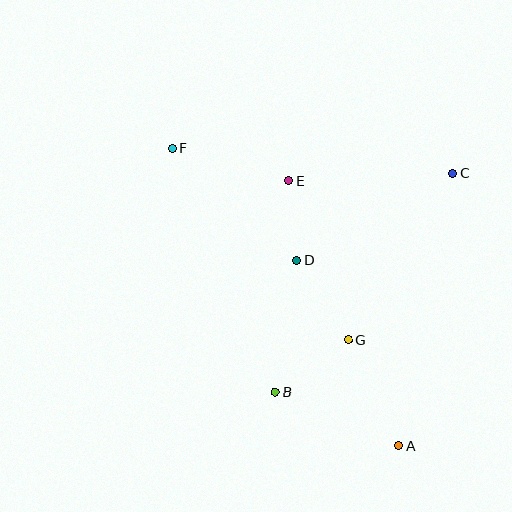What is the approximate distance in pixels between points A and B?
The distance between A and B is approximately 135 pixels.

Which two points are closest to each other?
Points D and E are closest to each other.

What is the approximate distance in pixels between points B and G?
The distance between B and G is approximately 90 pixels.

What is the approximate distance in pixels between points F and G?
The distance between F and G is approximately 260 pixels.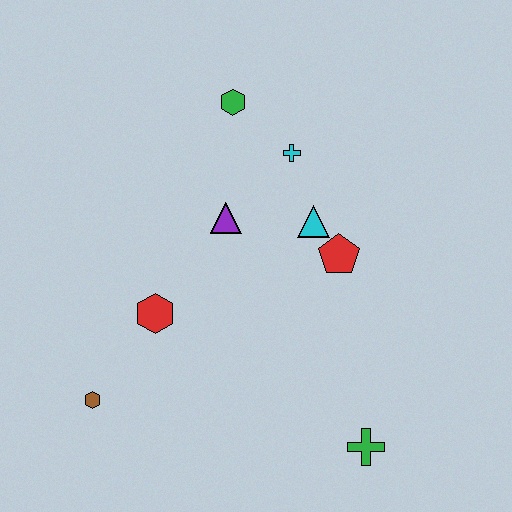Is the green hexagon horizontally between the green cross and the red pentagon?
No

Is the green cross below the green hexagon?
Yes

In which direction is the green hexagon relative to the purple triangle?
The green hexagon is above the purple triangle.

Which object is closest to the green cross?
The red pentagon is closest to the green cross.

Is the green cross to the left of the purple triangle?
No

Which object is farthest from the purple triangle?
The green cross is farthest from the purple triangle.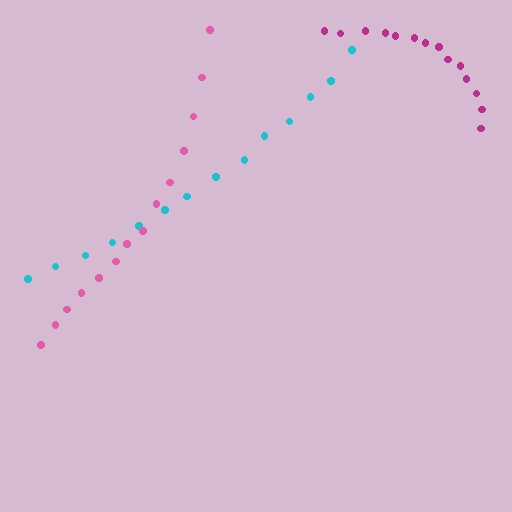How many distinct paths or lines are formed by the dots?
There are 3 distinct paths.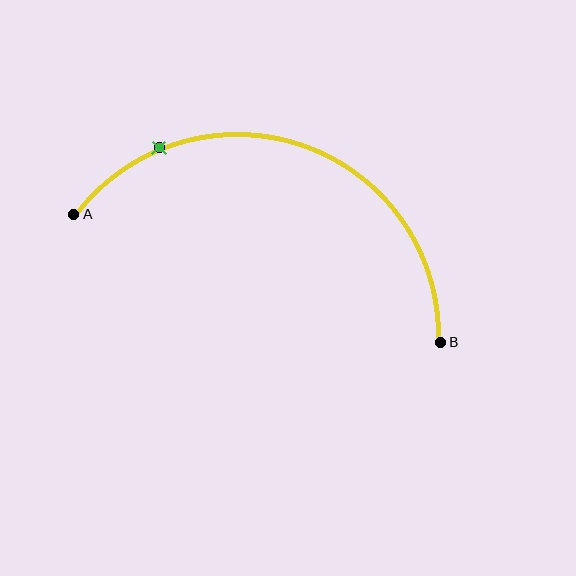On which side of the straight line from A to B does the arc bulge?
The arc bulges above the straight line connecting A and B.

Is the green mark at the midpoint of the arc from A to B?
No. The green mark lies on the arc but is closer to endpoint A. The arc midpoint would be at the point on the curve equidistant along the arc from both A and B.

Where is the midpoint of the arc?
The arc midpoint is the point on the curve farthest from the straight line joining A and B. It sits above that line.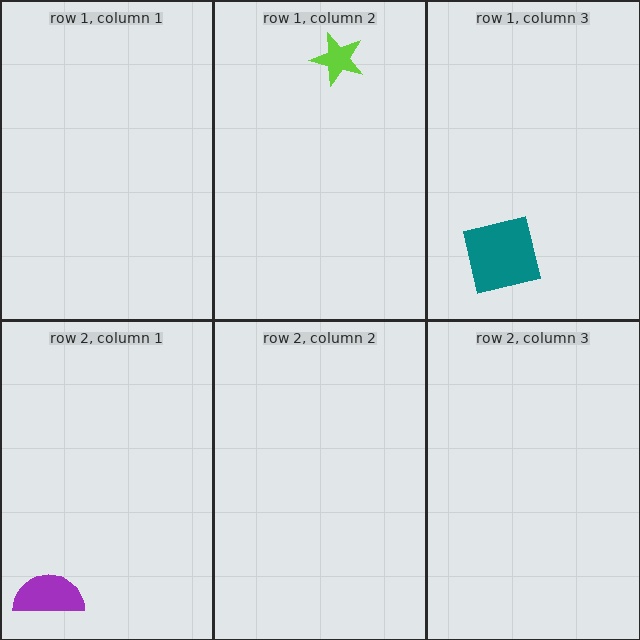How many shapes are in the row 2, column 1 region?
1.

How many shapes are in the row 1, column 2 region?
1.